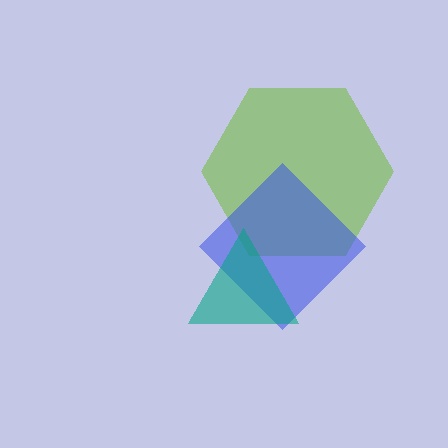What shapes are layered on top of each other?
The layered shapes are: a lime hexagon, a blue diamond, a teal triangle.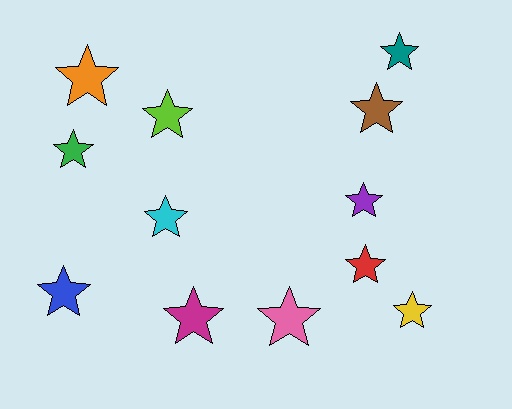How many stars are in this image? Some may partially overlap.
There are 12 stars.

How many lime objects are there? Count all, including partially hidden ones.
There is 1 lime object.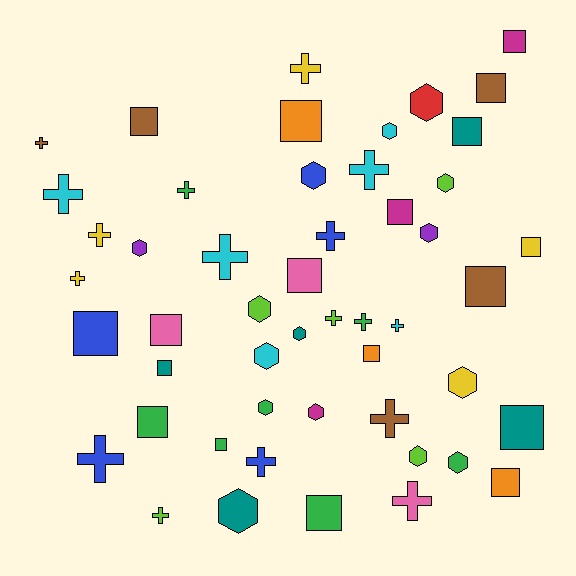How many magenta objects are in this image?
There are 3 magenta objects.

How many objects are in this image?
There are 50 objects.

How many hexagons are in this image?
There are 15 hexagons.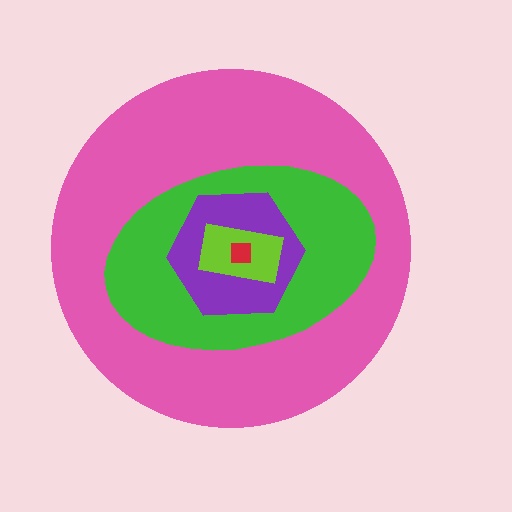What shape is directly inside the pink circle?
The green ellipse.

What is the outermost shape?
The pink circle.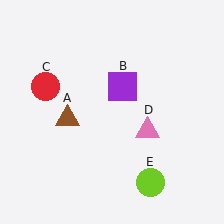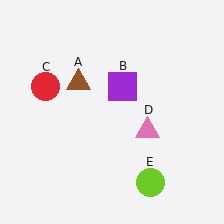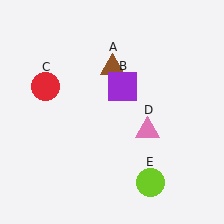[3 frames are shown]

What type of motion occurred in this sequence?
The brown triangle (object A) rotated clockwise around the center of the scene.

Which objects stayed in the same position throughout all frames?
Purple square (object B) and red circle (object C) and pink triangle (object D) and lime circle (object E) remained stationary.